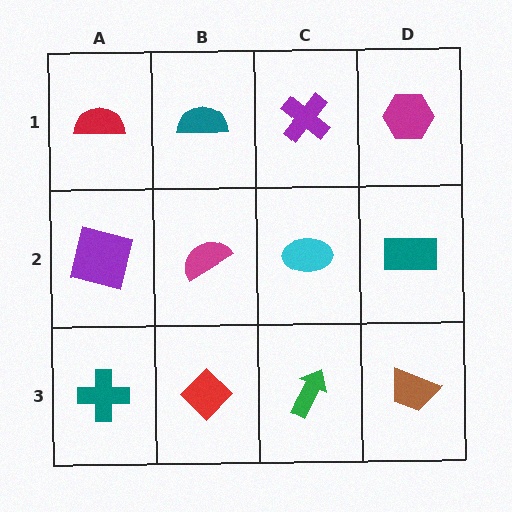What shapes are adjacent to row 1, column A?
A purple square (row 2, column A), a teal semicircle (row 1, column B).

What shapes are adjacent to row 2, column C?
A purple cross (row 1, column C), a green arrow (row 3, column C), a magenta semicircle (row 2, column B), a teal rectangle (row 2, column D).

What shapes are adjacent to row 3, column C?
A cyan ellipse (row 2, column C), a red diamond (row 3, column B), a brown trapezoid (row 3, column D).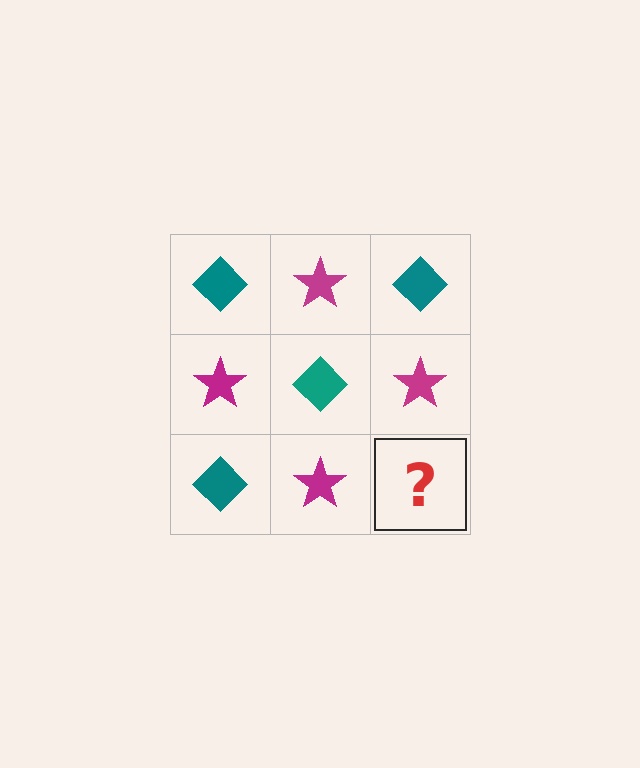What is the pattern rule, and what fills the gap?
The rule is that it alternates teal diamond and magenta star in a checkerboard pattern. The gap should be filled with a teal diamond.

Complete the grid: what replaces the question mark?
The question mark should be replaced with a teal diamond.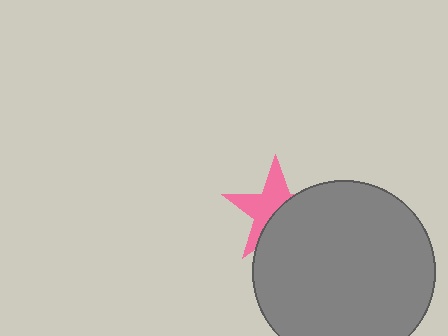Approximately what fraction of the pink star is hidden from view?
Roughly 48% of the pink star is hidden behind the gray circle.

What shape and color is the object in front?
The object in front is a gray circle.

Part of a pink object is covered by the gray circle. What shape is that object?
It is a star.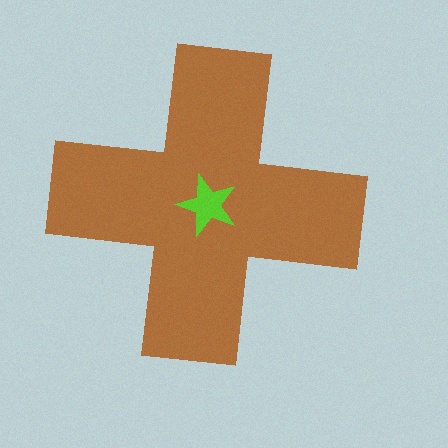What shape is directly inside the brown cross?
The lime star.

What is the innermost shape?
The lime star.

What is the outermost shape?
The brown cross.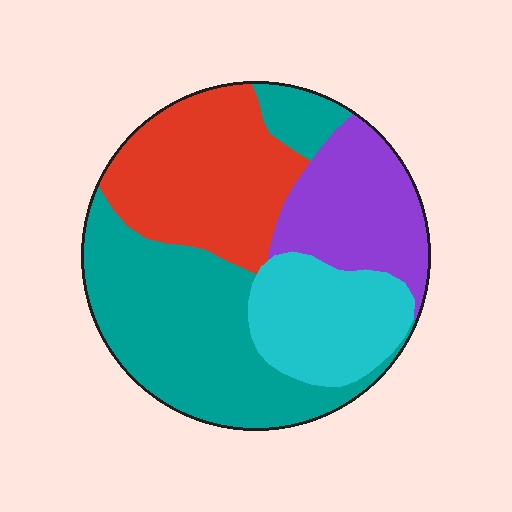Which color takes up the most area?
Teal, at roughly 40%.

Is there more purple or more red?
Red.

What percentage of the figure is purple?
Purple takes up about one fifth (1/5) of the figure.